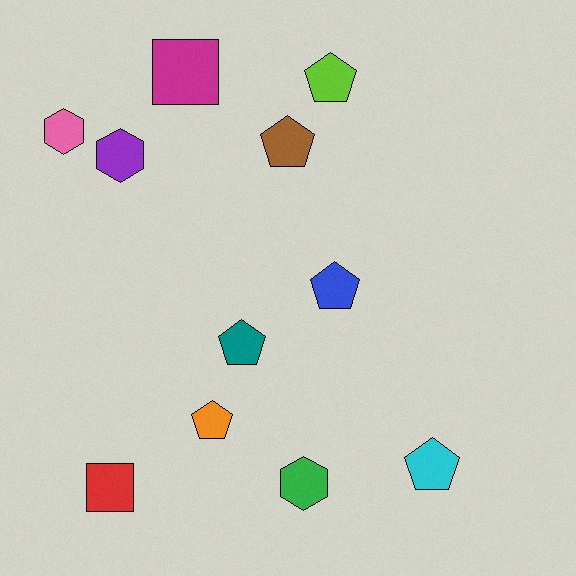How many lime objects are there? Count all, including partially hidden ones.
There is 1 lime object.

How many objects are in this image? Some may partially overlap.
There are 11 objects.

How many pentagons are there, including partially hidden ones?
There are 6 pentagons.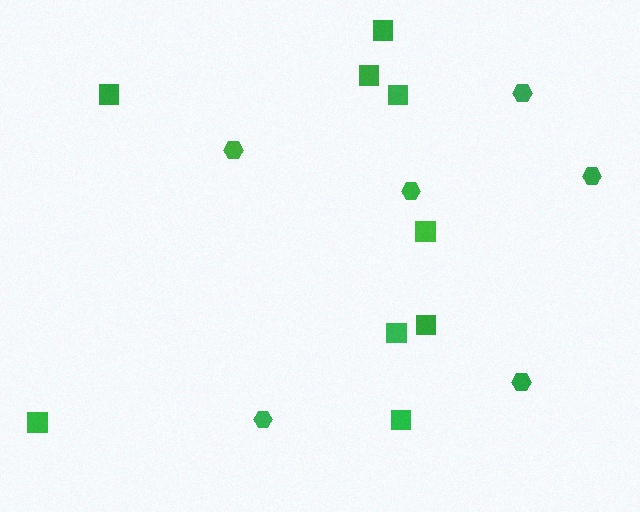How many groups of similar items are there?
There are 2 groups: one group of hexagons (6) and one group of squares (9).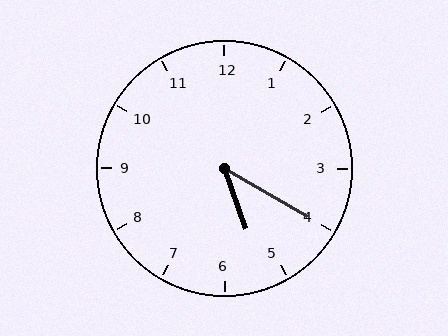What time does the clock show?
5:20.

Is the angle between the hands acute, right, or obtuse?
It is acute.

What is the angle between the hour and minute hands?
Approximately 40 degrees.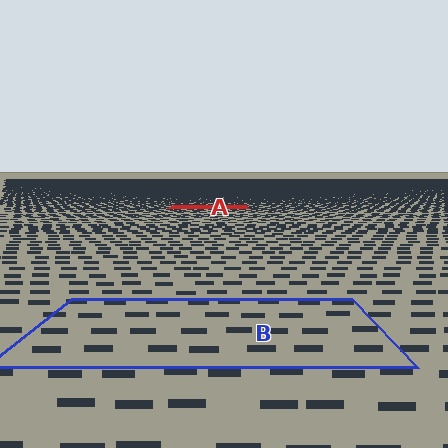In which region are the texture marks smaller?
The texture marks are smaller in region A, because it is farther away.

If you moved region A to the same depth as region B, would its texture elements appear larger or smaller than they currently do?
They would appear larger. At a closer depth, the same texture elements are projected at a bigger on-screen size.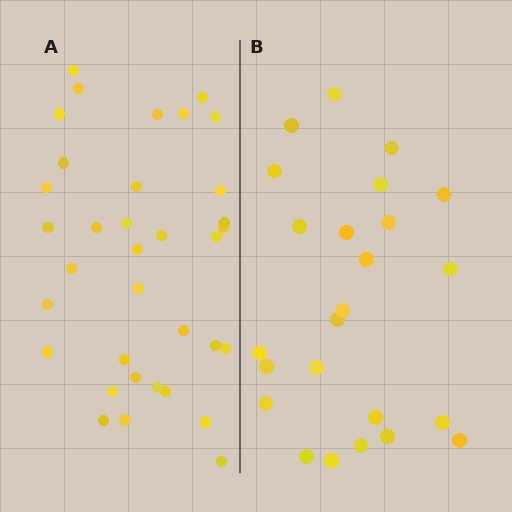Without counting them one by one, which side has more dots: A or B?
Region A (the left region) has more dots.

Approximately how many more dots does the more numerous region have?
Region A has roughly 12 or so more dots than region B.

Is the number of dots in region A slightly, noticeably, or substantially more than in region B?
Region A has substantially more. The ratio is roughly 1.5 to 1.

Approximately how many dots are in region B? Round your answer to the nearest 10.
About 20 dots. (The exact count is 24, which rounds to 20.)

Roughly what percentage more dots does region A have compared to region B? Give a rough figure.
About 45% more.